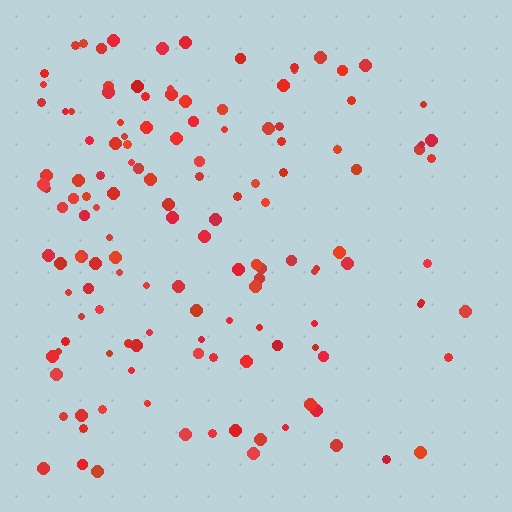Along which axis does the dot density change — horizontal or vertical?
Horizontal.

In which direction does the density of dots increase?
From right to left, with the left side densest.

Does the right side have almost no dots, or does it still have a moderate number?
Still a moderate number, just noticeably fewer than the left.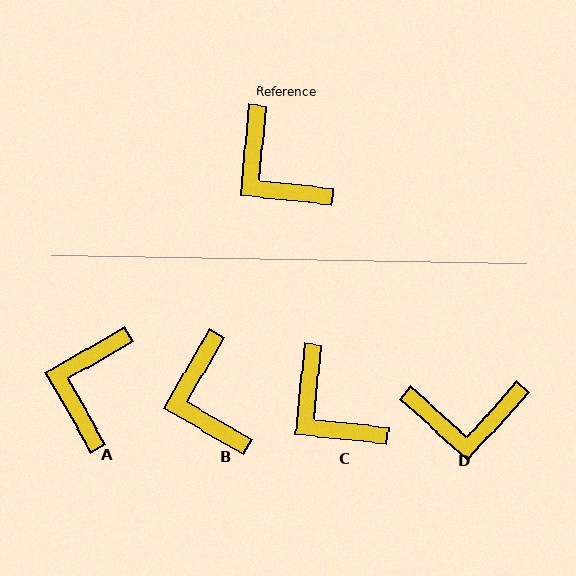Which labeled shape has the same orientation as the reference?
C.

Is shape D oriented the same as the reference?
No, it is off by about 54 degrees.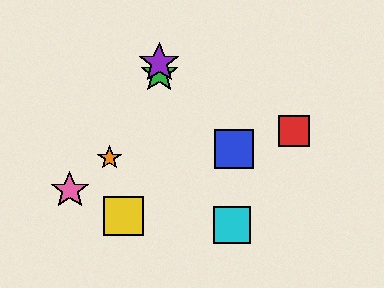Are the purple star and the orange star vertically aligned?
No, the purple star is at x≈159 and the orange star is at x≈109.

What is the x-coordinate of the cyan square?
The cyan square is at x≈232.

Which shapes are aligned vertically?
The green star, the purple star are aligned vertically.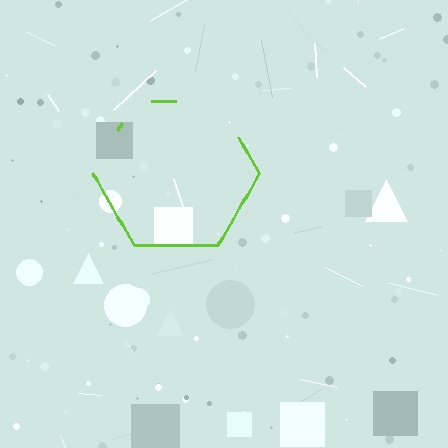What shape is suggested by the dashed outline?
The dashed outline suggests a hexagon.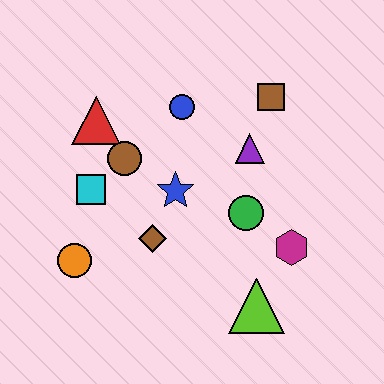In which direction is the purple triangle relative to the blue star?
The purple triangle is to the right of the blue star.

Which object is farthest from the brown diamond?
The brown square is farthest from the brown diamond.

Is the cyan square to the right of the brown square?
No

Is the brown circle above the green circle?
Yes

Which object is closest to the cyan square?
The brown circle is closest to the cyan square.